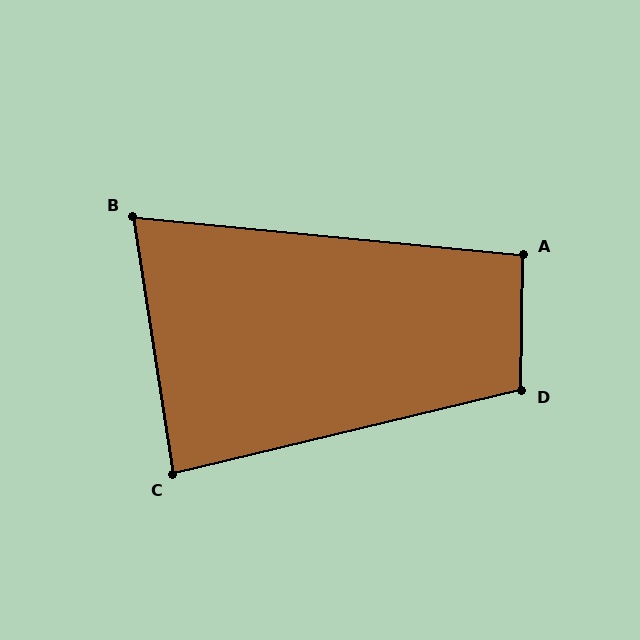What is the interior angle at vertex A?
Approximately 95 degrees (approximately right).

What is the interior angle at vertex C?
Approximately 85 degrees (approximately right).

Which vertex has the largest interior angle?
D, at approximately 104 degrees.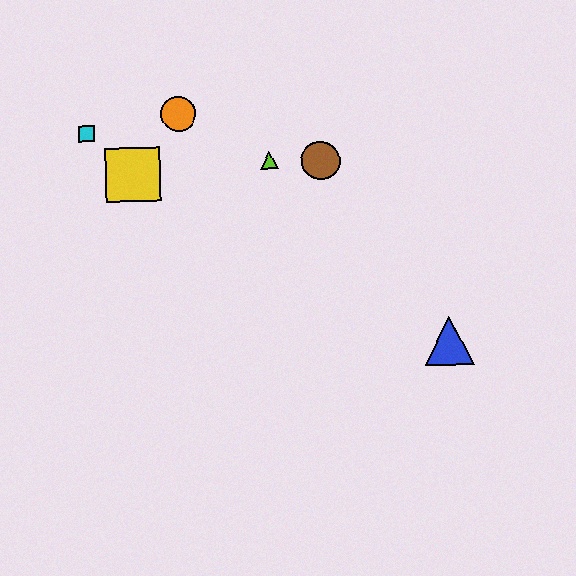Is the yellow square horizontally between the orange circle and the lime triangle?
No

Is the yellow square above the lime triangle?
No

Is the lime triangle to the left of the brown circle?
Yes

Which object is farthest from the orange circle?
The blue triangle is farthest from the orange circle.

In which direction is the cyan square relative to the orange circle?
The cyan square is to the left of the orange circle.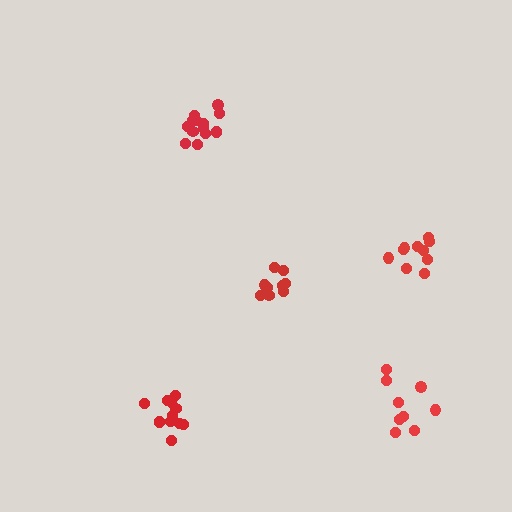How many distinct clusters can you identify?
There are 5 distinct clusters.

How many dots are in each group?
Group 1: 12 dots, Group 2: 9 dots, Group 3: 10 dots, Group 4: 10 dots, Group 5: 14 dots (55 total).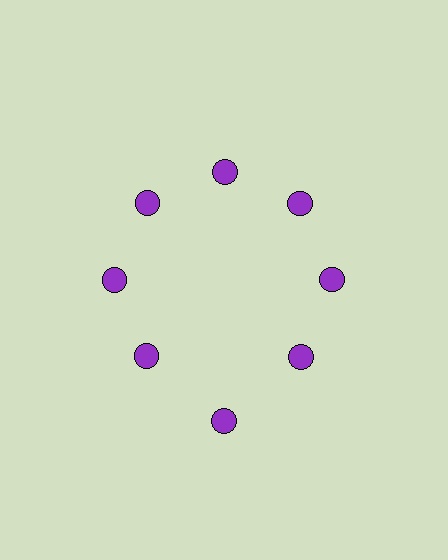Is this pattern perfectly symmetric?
No. The 8 purple circles are arranged in a ring, but one element near the 6 o'clock position is pushed outward from the center, breaking the 8-fold rotational symmetry.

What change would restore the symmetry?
The symmetry would be restored by moving it inward, back onto the ring so that all 8 circles sit at equal angles and equal distance from the center.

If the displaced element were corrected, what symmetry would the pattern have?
It would have 8-fold rotational symmetry — the pattern would map onto itself every 45 degrees.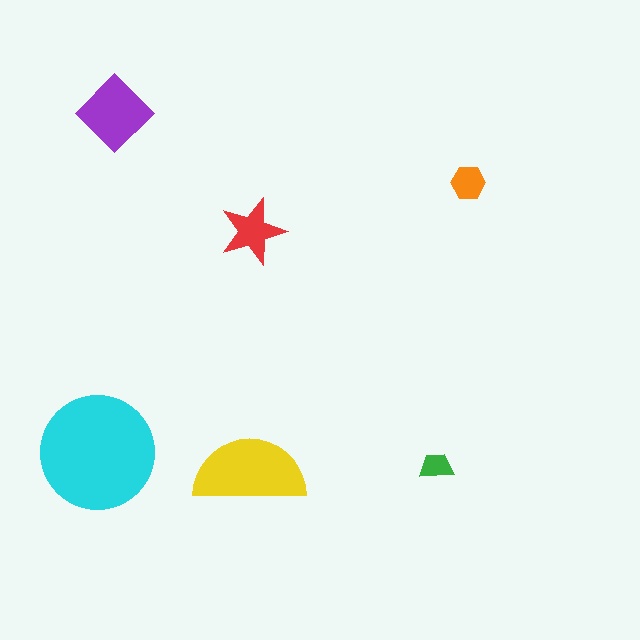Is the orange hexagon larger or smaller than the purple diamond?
Smaller.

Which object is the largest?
The cyan circle.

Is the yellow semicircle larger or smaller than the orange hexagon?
Larger.